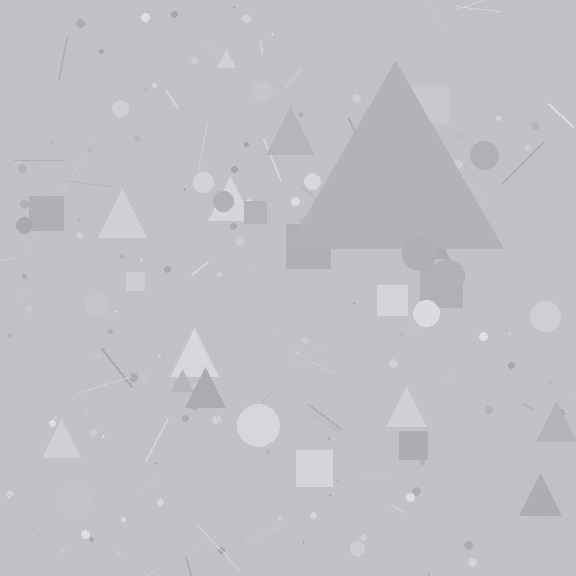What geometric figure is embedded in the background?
A triangle is embedded in the background.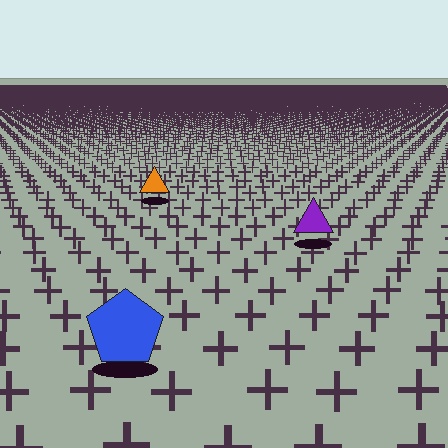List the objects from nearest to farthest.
From nearest to farthest: the blue pentagon, the purple triangle, the orange triangle.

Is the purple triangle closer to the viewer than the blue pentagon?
No. The blue pentagon is closer — you can tell from the texture gradient: the ground texture is coarser near it.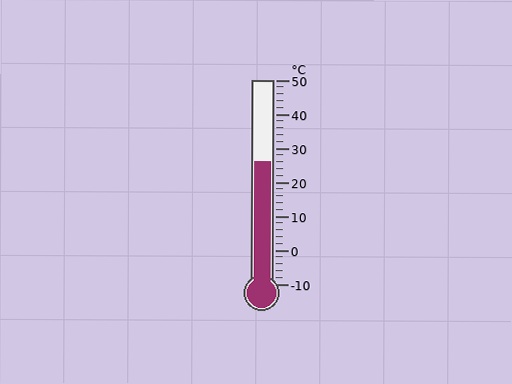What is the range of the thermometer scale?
The thermometer scale ranges from -10°C to 50°C.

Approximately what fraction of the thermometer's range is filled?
The thermometer is filled to approximately 60% of its range.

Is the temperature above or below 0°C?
The temperature is above 0°C.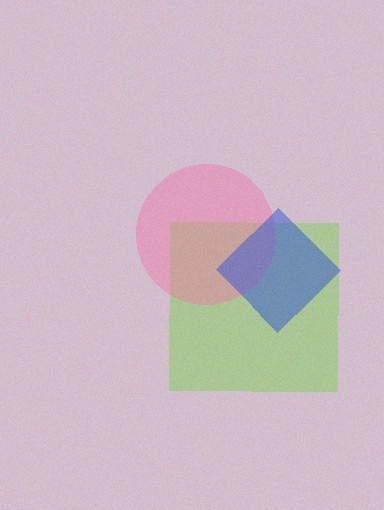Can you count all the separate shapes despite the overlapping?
Yes, there are 3 separate shapes.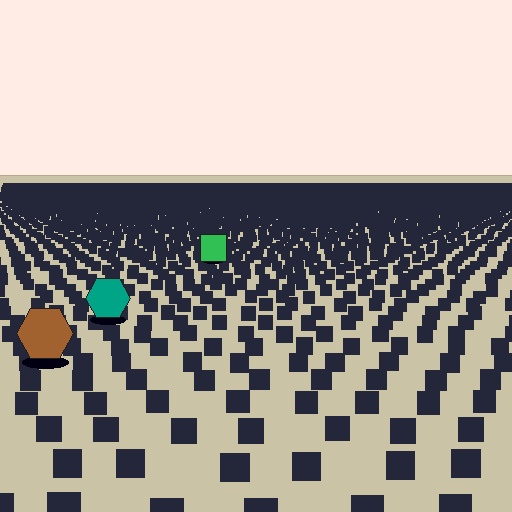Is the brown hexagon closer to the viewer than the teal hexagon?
Yes. The brown hexagon is closer — you can tell from the texture gradient: the ground texture is coarser near it.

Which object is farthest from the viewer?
The green square is farthest from the viewer. It appears smaller and the ground texture around it is denser.